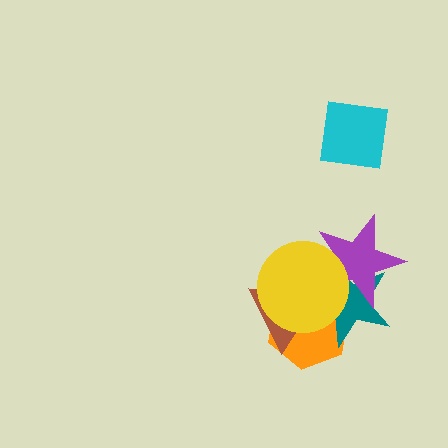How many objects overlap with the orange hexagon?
3 objects overlap with the orange hexagon.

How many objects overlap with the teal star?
4 objects overlap with the teal star.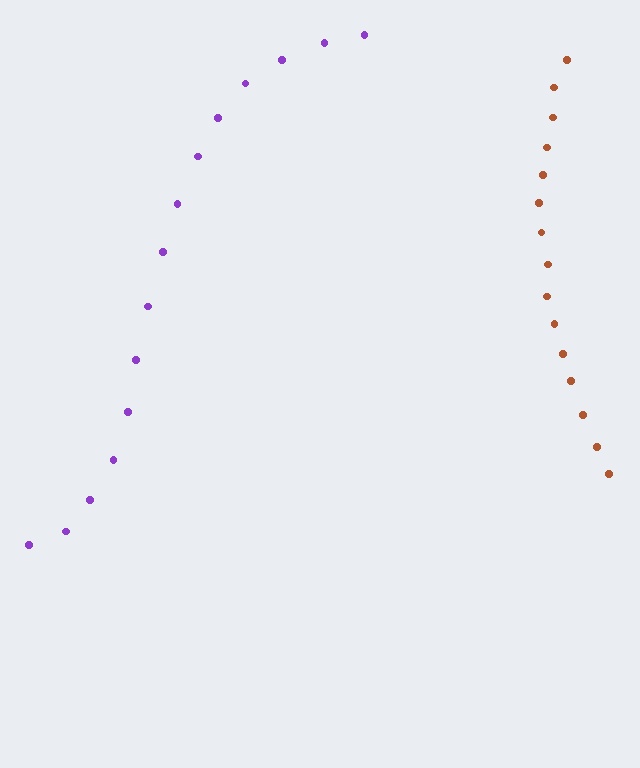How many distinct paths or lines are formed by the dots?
There are 2 distinct paths.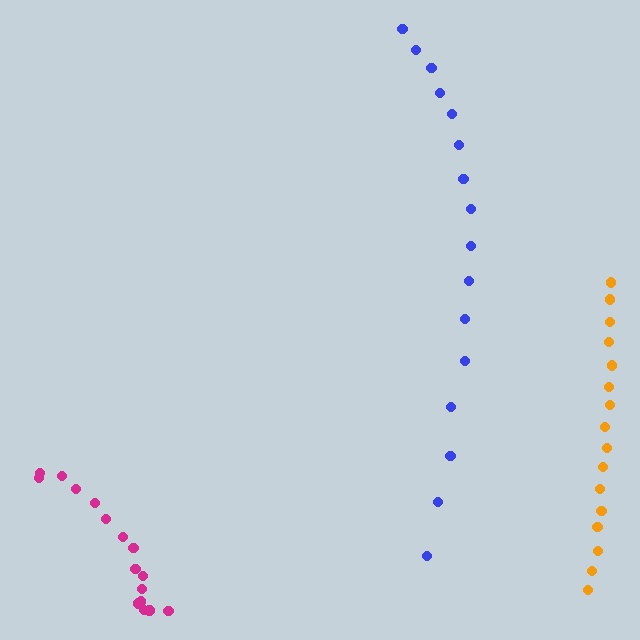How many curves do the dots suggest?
There are 3 distinct paths.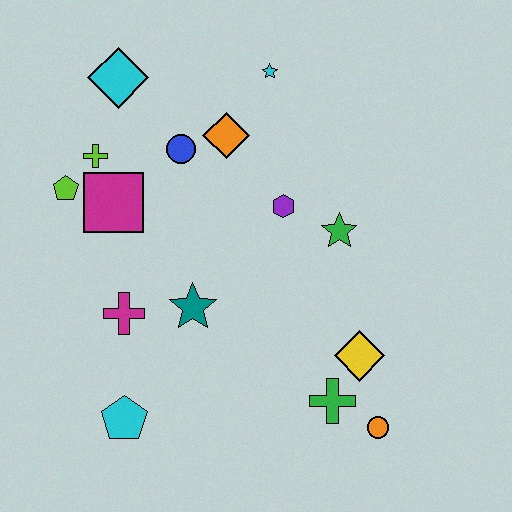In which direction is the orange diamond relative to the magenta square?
The orange diamond is to the right of the magenta square.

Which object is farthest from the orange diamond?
The orange circle is farthest from the orange diamond.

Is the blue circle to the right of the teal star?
No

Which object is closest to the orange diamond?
The blue circle is closest to the orange diamond.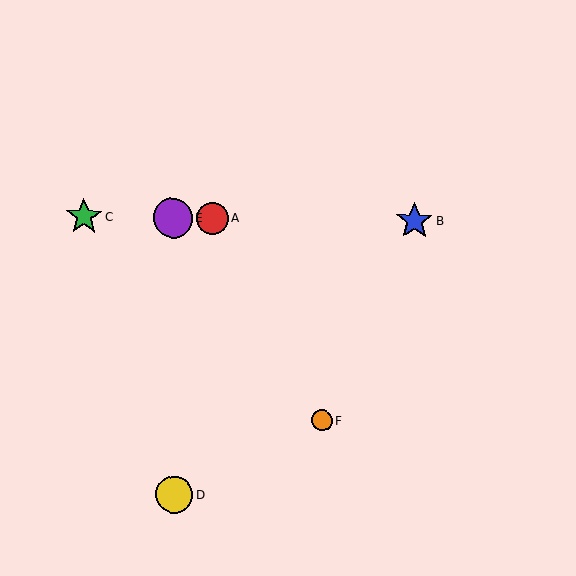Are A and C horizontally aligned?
Yes, both are at y≈218.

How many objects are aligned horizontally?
4 objects (A, B, C, E) are aligned horizontally.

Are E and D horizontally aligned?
No, E is at y≈218 and D is at y≈494.